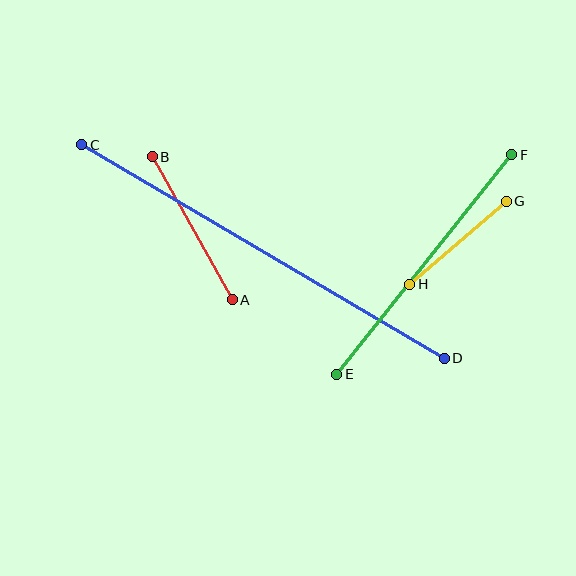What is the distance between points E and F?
The distance is approximately 280 pixels.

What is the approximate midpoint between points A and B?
The midpoint is at approximately (192, 228) pixels.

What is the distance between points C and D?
The distance is approximately 421 pixels.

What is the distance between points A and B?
The distance is approximately 164 pixels.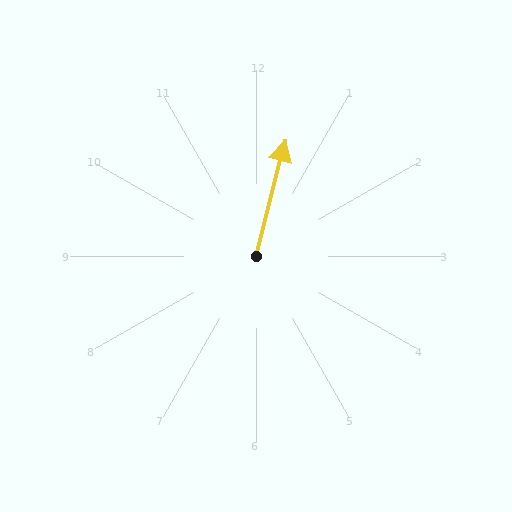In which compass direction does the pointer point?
North.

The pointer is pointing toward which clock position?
Roughly 12 o'clock.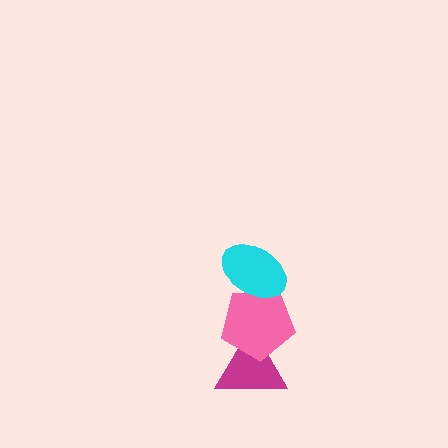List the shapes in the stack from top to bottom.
From top to bottom: the cyan ellipse, the pink pentagon, the magenta triangle.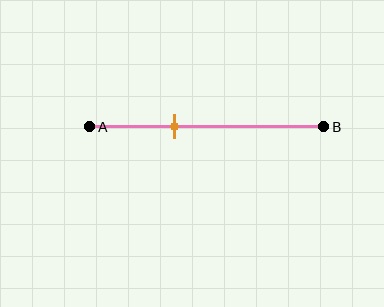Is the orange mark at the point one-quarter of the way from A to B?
No, the mark is at about 35% from A, not at the 25% one-quarter point.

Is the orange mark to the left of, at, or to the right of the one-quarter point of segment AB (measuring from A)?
The orange mark is to the right of the one-quarter point of segment AB.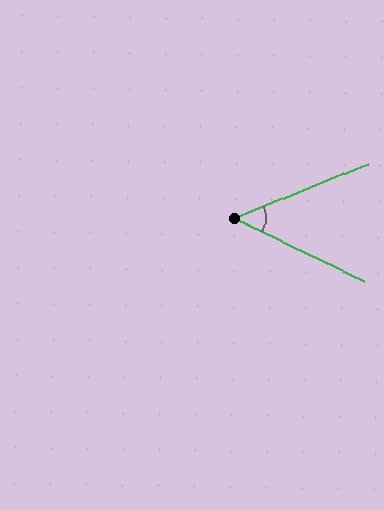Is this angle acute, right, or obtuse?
It is acute.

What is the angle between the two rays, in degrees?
Approximately 48 degrees.